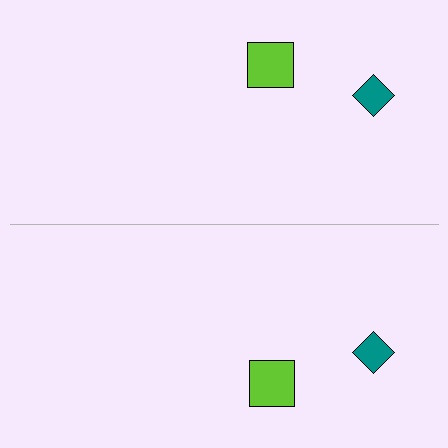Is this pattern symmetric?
Yes, this pattern has bilateral (reflection) symmetry.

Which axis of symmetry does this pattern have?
The pattern has a horizontal axis of symmetry running through the center of the image.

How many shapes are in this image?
There are 4 shapes in this image.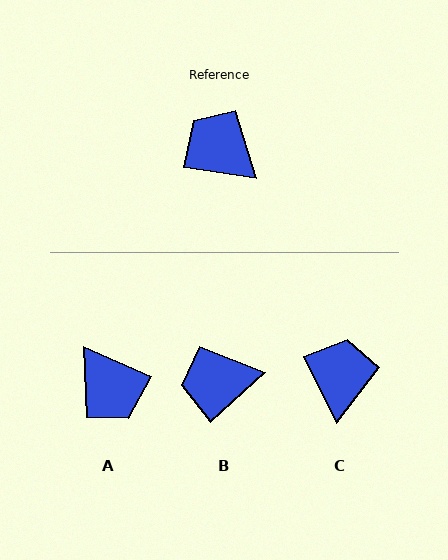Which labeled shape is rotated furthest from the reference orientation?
A, about 164 degrees away.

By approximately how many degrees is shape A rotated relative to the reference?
Approximately 164 degrees counter-clockwise.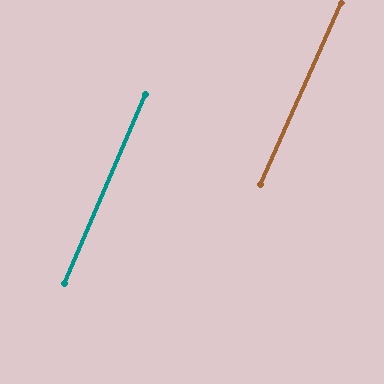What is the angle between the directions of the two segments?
Approximately 1 degree.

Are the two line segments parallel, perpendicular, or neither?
Parallel — their directions differ by only 0.6°.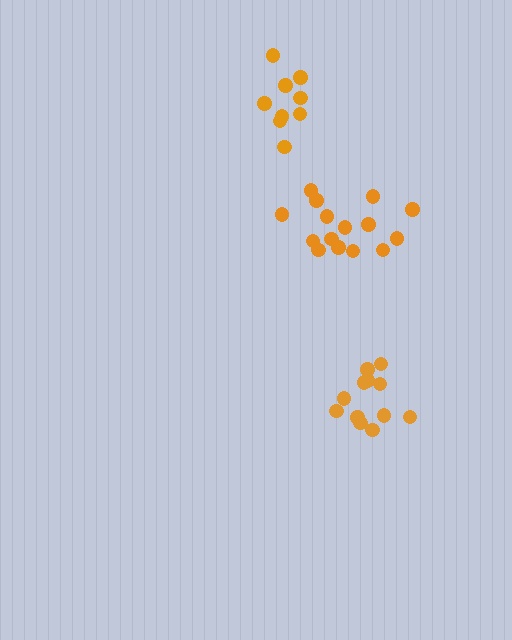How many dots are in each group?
Group 1: 15 dots, Group 2: 12 dots, Group 3: 9 dots (36 total).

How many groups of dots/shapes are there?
There are 3 groups.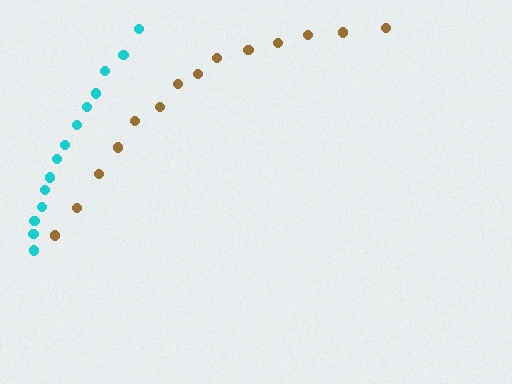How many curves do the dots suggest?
There are 2 distinct paths.